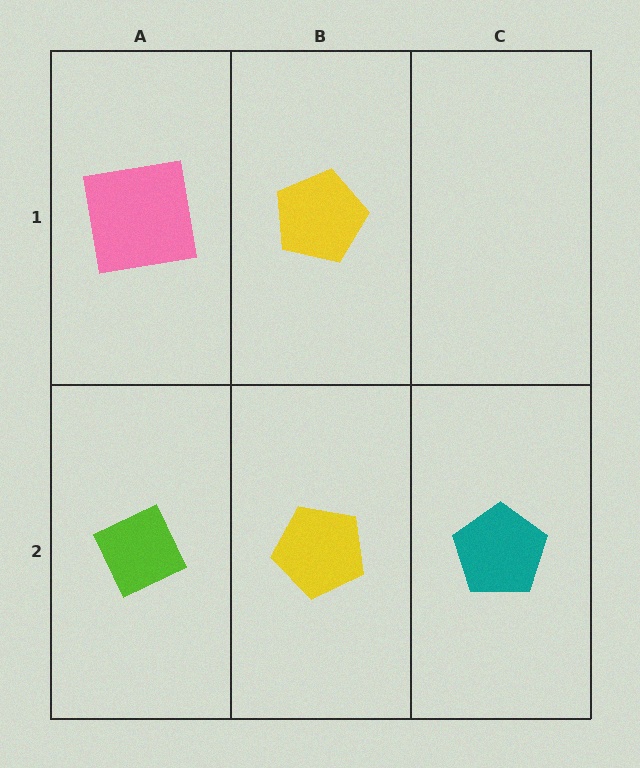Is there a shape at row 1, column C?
No, that cell is empty.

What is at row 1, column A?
A pink square.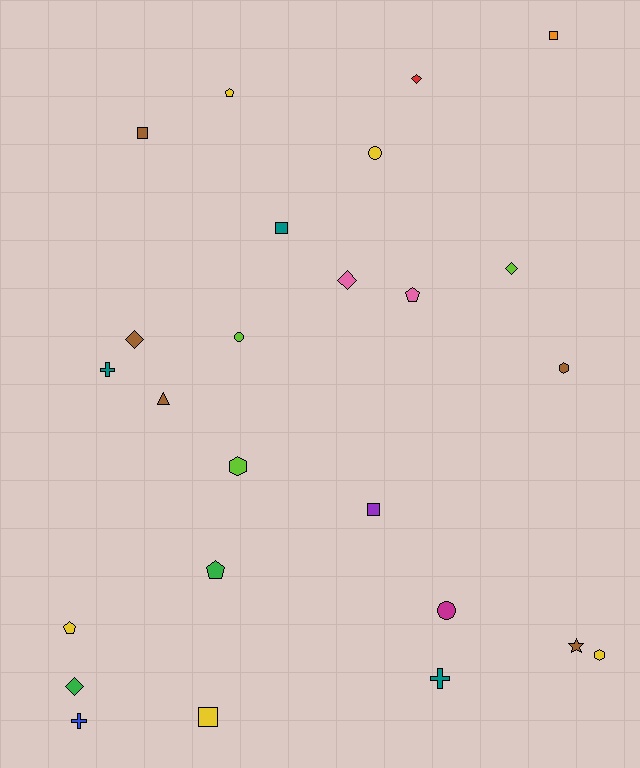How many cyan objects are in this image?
There are no cyan objects.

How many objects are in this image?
There are 25 objects.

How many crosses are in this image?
There are 3 crosses.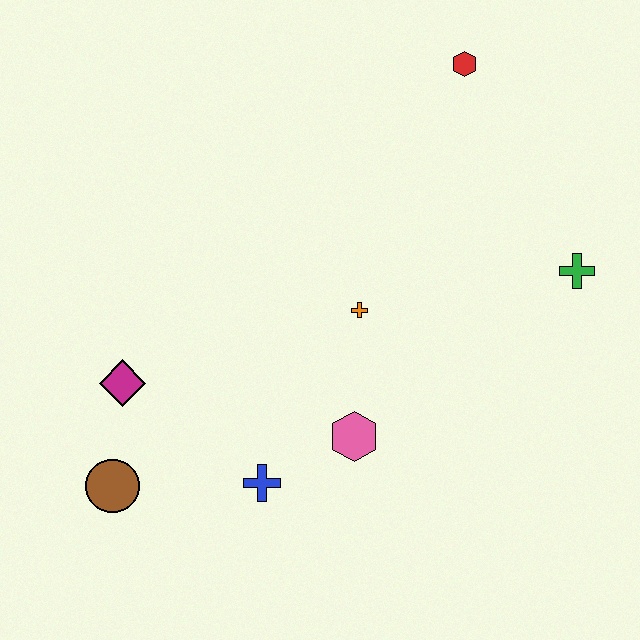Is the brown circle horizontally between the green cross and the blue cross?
No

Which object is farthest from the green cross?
The brown circle is farthest from the green cross.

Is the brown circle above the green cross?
No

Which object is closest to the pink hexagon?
The blue cross is closest to the pink hexagon.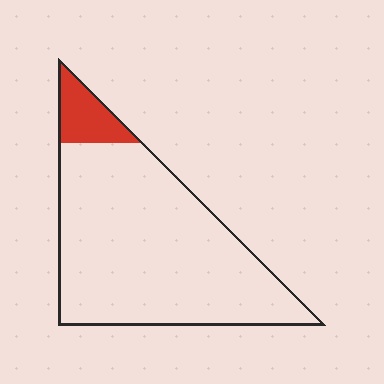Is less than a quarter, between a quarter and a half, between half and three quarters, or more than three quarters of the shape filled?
Less than a quarter.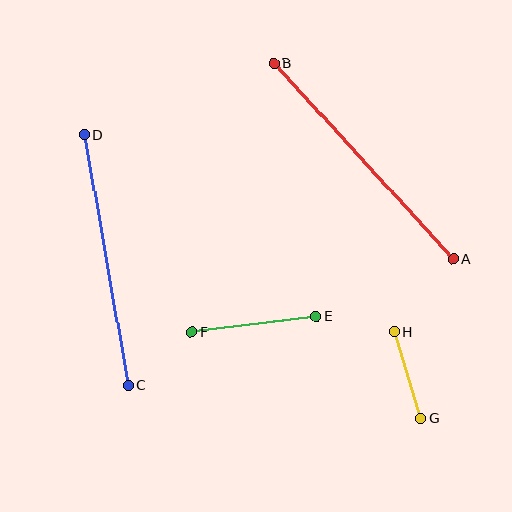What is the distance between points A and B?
The distance is approximately 266 pixels.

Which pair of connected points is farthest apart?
Points A and B are farthest apart.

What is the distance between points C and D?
The distance is approximately 254 pixels.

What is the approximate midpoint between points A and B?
The midpoint is at approximately (364, 161) pixels.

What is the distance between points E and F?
The distance is approximately 126 pixels.